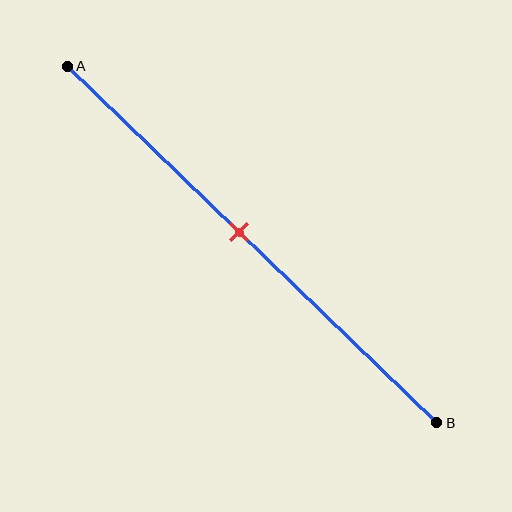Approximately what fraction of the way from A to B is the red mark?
The red mark is approximately 45% of the way from A to B.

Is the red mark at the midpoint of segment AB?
No, the mark is at about 45% from A, not at the 50% midpoint.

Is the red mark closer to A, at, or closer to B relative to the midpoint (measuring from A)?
The red mark is closer to point A than the midpoint of segment AB.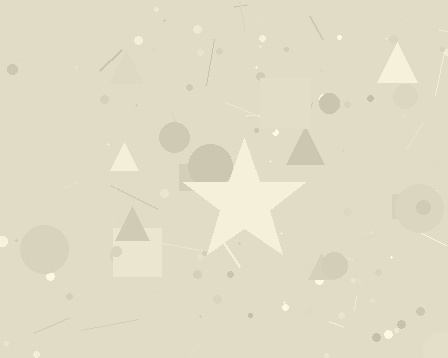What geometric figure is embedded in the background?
A star is embedded in the background.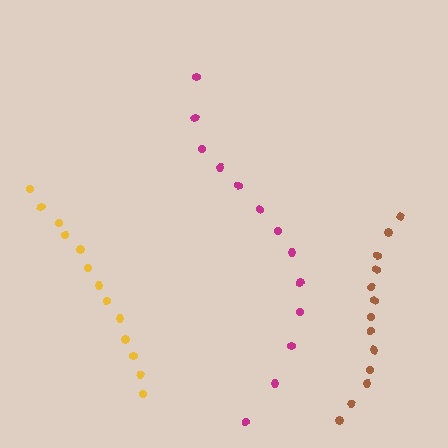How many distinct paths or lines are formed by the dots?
There are 3 distinct paths.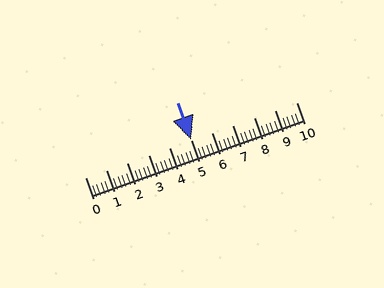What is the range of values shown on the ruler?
The ruler shows values from 0 to 10.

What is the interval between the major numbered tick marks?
The major tick marks are spaced 1 units apart.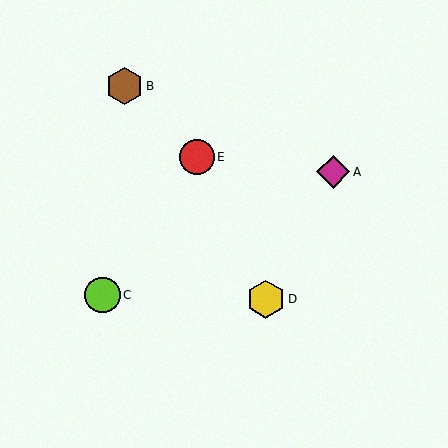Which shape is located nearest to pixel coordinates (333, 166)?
The magenta diamond (labeled A) at (333, 172) is nearest to that location.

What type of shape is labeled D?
Shape D is a yellow hexagon.